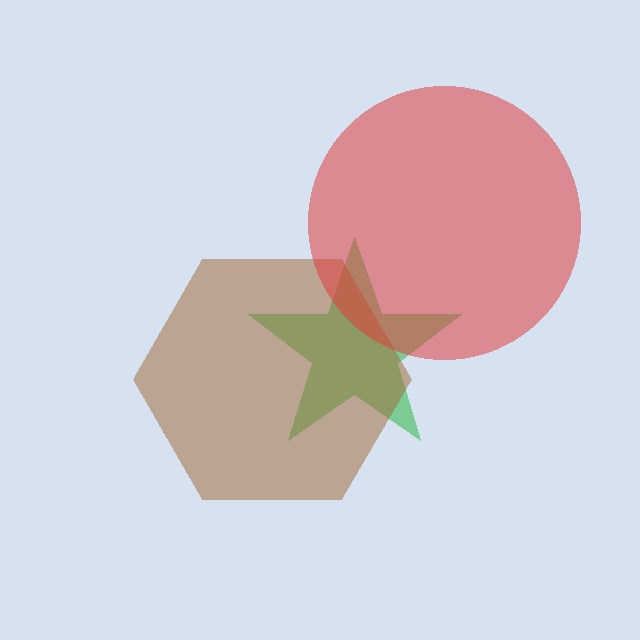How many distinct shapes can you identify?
There are 3 distinct shapes: a green star, a brown hexagon, a red circle.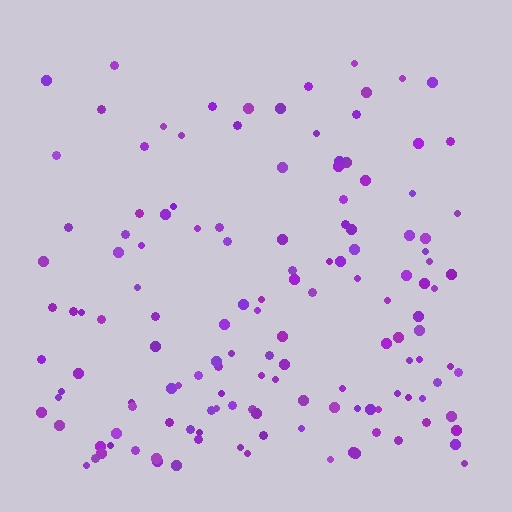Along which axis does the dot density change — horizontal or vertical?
Vertical.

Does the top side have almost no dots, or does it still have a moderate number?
Still a moderate number, just noticeably fewer than the bottom.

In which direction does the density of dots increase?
From top to bottom, with the bottom side densest.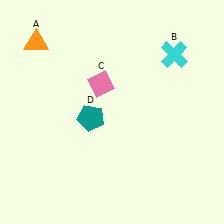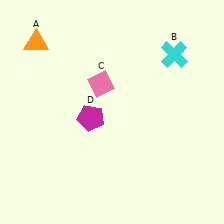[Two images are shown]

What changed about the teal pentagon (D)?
In Image 1, D is teal. In Image 2, it changed to magenta.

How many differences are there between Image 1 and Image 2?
There is 1 difference between the two images.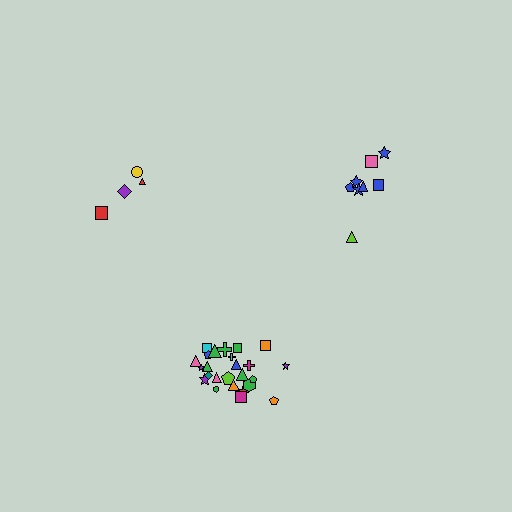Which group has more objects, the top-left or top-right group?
The top-right group.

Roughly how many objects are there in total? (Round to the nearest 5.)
Roughly 35 objects in total.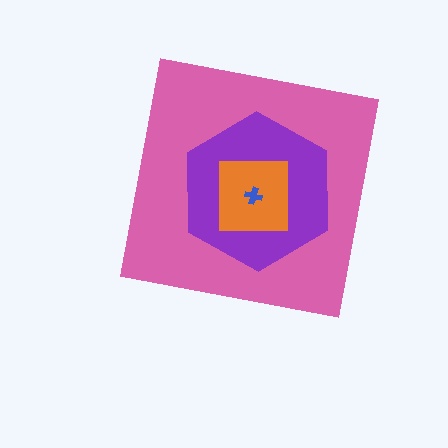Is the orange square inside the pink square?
Yes.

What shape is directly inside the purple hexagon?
The orange square.